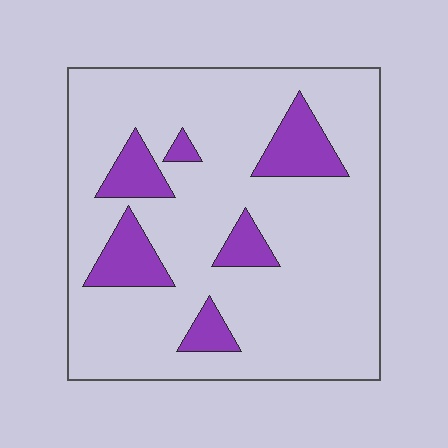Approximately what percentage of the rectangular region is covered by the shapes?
Approximately 15%.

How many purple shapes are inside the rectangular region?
6.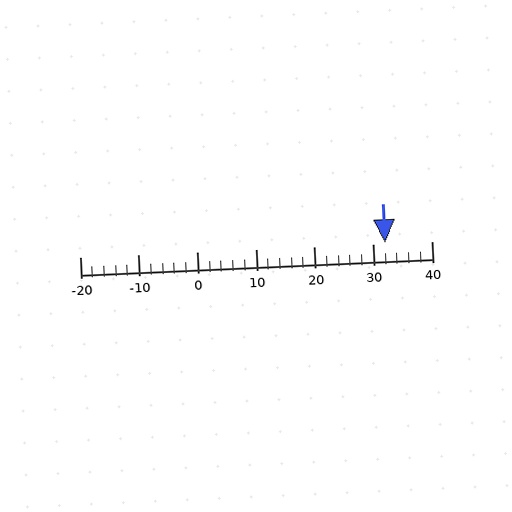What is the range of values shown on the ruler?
The ruler shows values from -20 to 40.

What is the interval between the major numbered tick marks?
The major tick marks are spaced 10 units apart.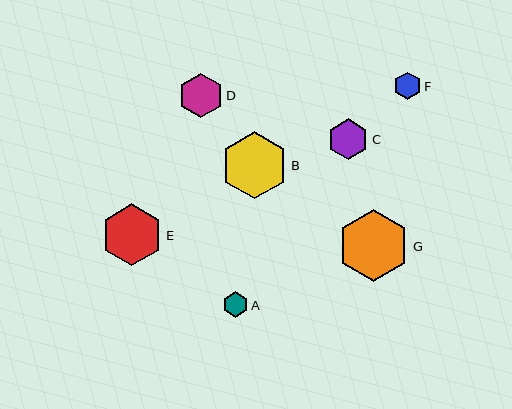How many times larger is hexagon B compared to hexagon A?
Hexagon B is approximately 2.6 times the size of hexagon A.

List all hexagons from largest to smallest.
From largest to smallest: G, B, E, D, C, F, A.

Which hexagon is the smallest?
Hexagon A is the smallest with a size of approximately 25 pixels.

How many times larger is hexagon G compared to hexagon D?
Hexagon G is approximately 1.6 times the size of hexagon D.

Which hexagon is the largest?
Hexagon G is the largest with a size of approximately 73 pixels.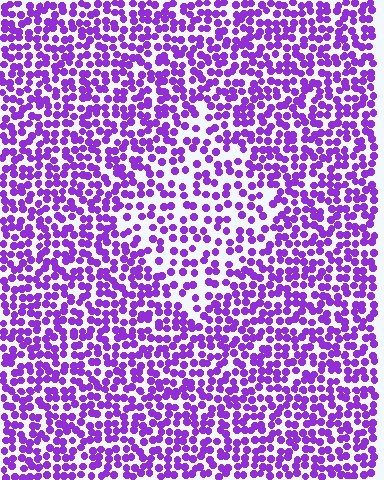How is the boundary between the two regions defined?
The boundary is defined by a change in element density (approximately 1.7x ratio). All elements are the same color, size, and shape.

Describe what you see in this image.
The image contains small purple elements arranged at two different densities. A diamond-shaped region is visible where the elements are less densely packed than the surrounding area.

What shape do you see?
I see a diamond.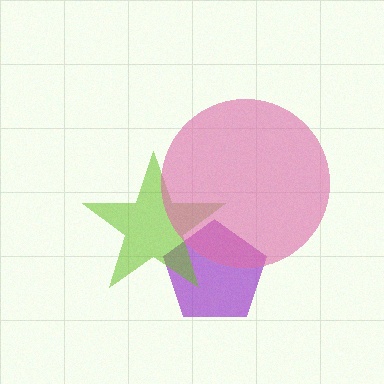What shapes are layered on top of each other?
The layered shapes are: a purple pentagon, a lime star, a pink circle.